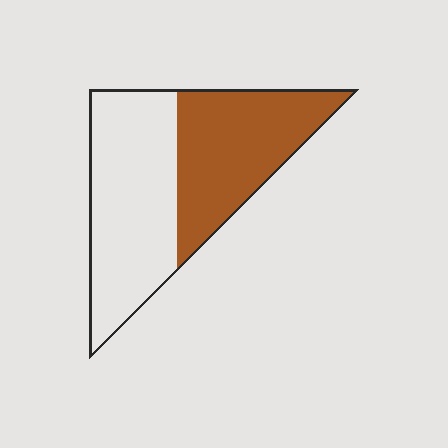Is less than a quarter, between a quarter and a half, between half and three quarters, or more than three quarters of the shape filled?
Between a quarter and a half.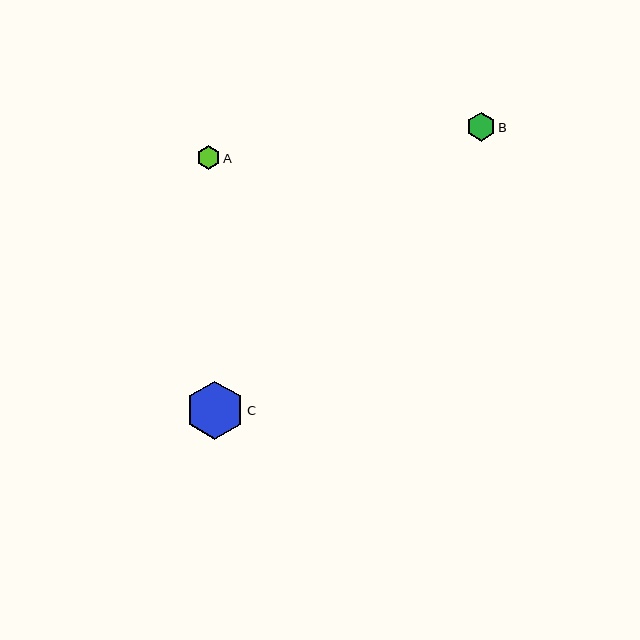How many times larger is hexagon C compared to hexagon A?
Hexagon C is approximately 2.4 times the size of hexagon A.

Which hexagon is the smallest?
Hexagon A is the smallest with a size of approximately 24 pixels.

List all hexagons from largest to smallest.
From largest to smallest: C, B, A.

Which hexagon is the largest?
Hexagon C is the largest with a size of approximately 58 pixels.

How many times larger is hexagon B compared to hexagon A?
Hexagon B is approximately 1.2 times the size of hexagon A.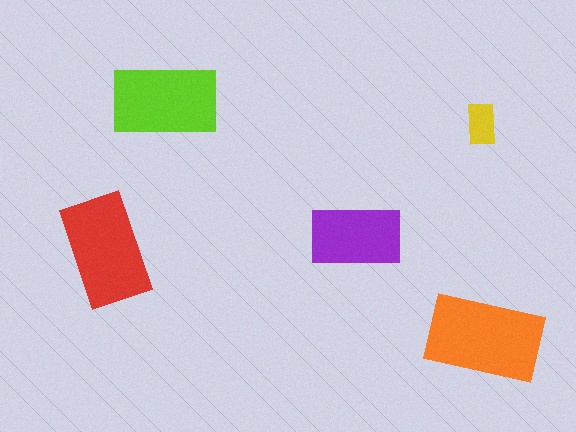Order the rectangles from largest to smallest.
the orange one, the red one, the lime one, the purple one, the yellow one.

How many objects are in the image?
There are 5 objects in the image.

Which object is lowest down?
The orange rectangle is bottommost.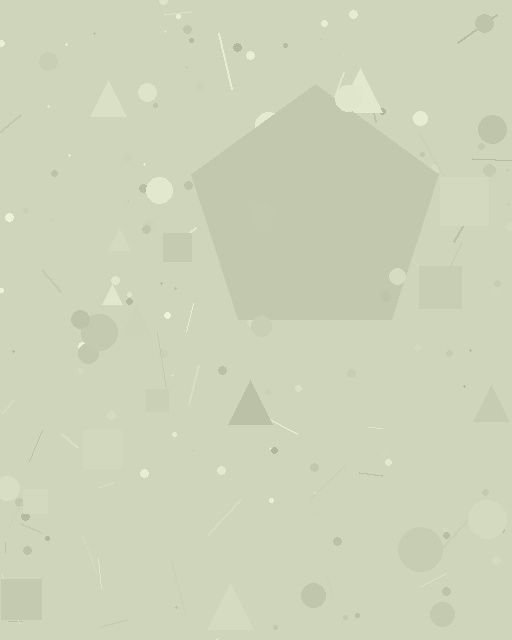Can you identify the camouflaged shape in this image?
The camouflaged shape is a pentagon.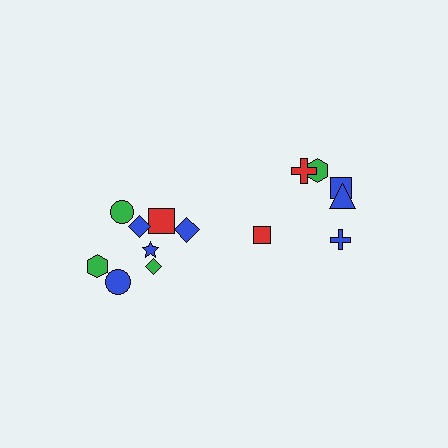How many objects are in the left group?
There are 8 objects.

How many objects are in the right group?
There are 6 objects.